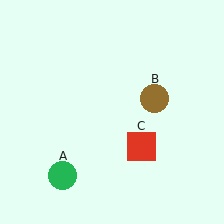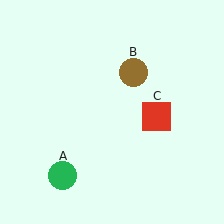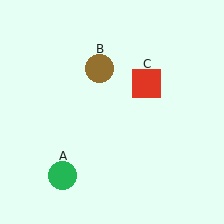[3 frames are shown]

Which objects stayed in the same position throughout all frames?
Green circle (object A) remained stationary.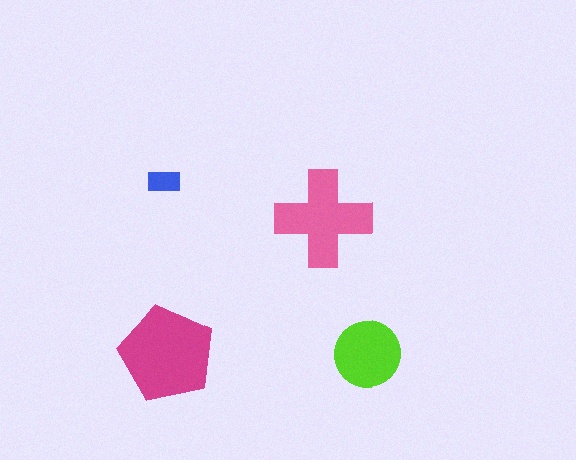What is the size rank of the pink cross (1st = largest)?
2nd.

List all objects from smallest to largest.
The blue rectangle, the lime circle, the pink cross, the magenta pentagon.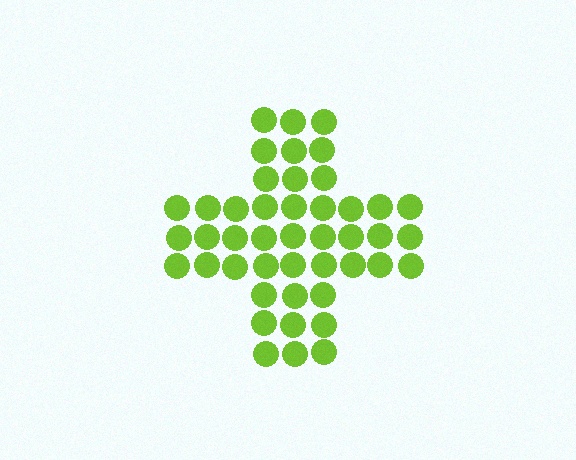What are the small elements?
The small elements are circles.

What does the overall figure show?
The overall figure shows a cross.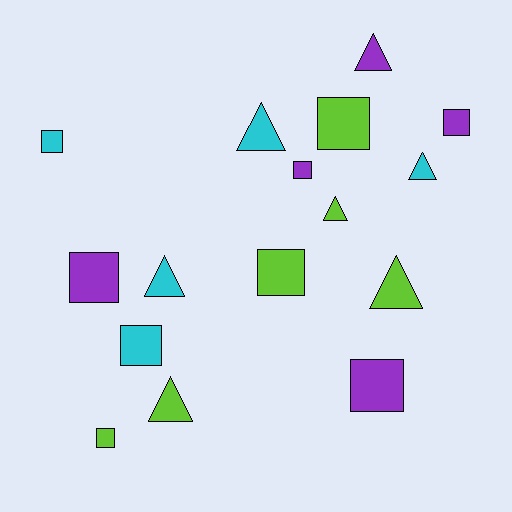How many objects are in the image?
There are 16 objects.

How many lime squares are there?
There are 3 lime squares.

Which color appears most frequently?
Lime, with 6 objects.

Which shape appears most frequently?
Square, with 9 objects.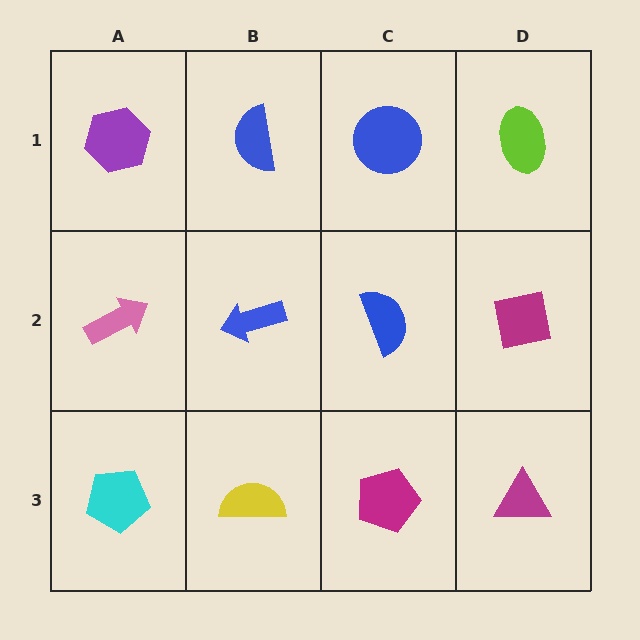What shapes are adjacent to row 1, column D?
A magenta square (row 2, column D), a blue circle (row 1, column C).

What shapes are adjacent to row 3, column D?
A magenta square (row 2, column D), a magenta pentagon (row 3, column C).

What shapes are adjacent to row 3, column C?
A blue semicircle (row 2, column C), a yellow semicircle (row 3, column B), a magenta triangle (row 3, column D).